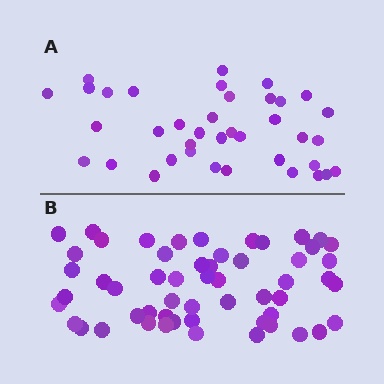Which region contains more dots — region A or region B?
Region B (the bottom region) has more dots.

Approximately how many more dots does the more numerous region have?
Region B has approximately 15 more dots than region A.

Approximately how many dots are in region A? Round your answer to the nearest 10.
About 40 dots. (The exact count is 38, which rounds to 40.)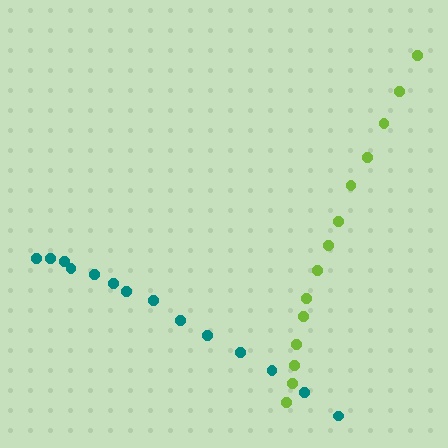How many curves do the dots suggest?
There are 2 distinct paths.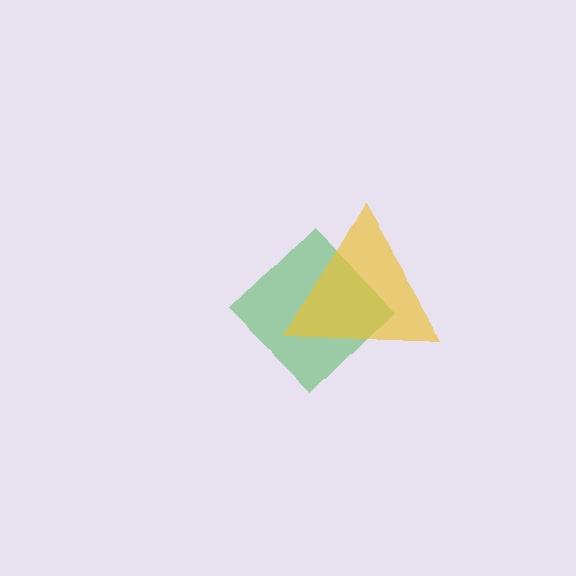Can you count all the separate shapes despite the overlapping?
Yes, there are 2 separate shapes.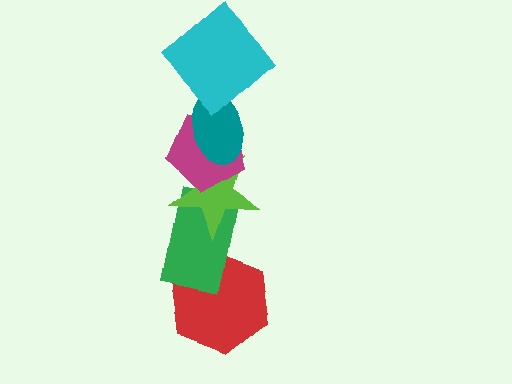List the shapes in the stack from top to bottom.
From top to bottom: the cyan diamond, the teal ellipse, the magenta pentagon, the lime star, the green rectangle, the red hexagon.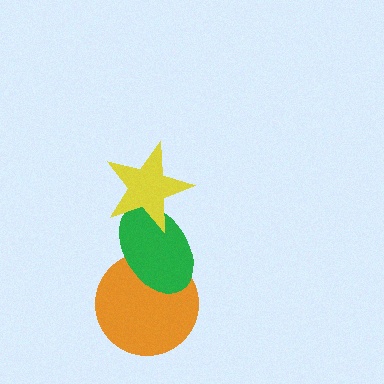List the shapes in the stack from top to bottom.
From top to bottom: the yellow star, the green ellipse, the orange circle.